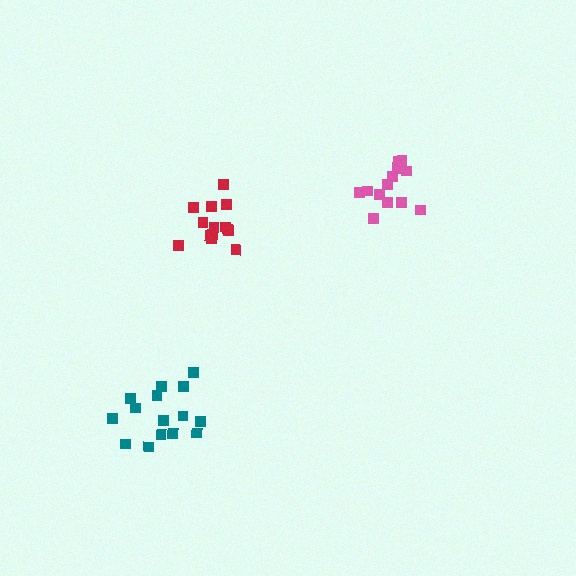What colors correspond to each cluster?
The clusters are colored: red, teal, pink.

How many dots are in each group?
Group 1: 14 dots, Group 2: 15 dots, Group 3: 14 dots (43 total).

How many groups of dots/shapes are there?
There are 3 groups.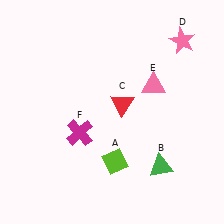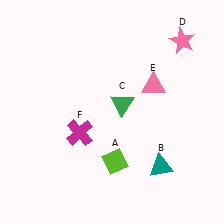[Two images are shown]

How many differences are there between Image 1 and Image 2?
There are 2 differences between the two images.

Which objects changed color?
B changed from green to teal. C changed from red to green.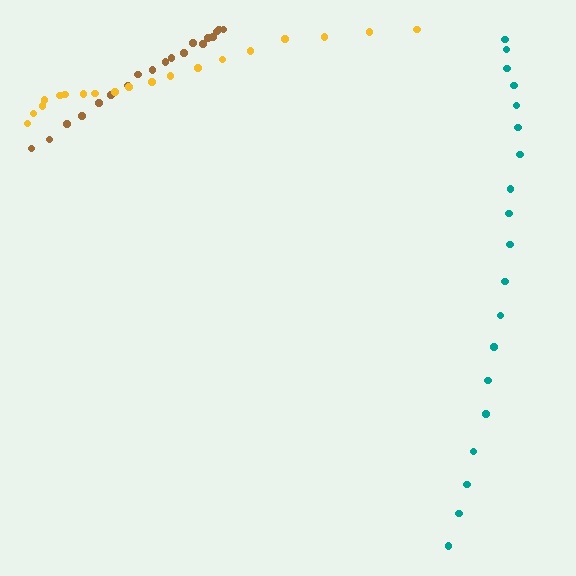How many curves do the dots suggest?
There are 3 distinct paths.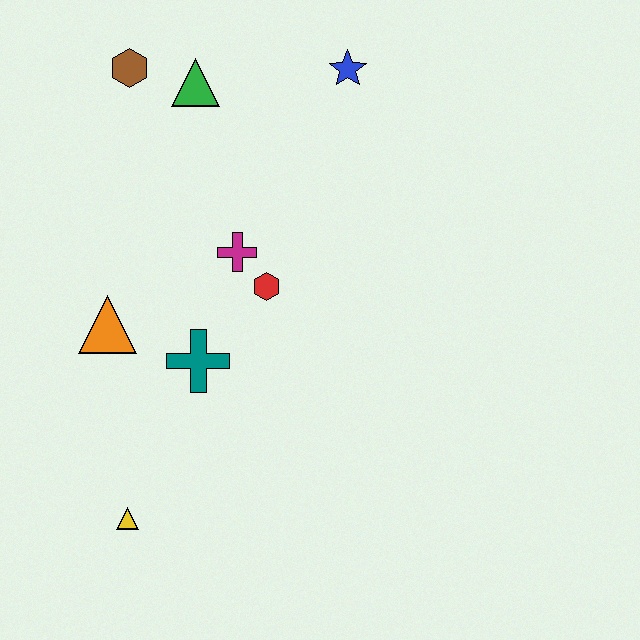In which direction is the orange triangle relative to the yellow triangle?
The orange triangle is above the yellow triangle.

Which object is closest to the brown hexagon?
The green triangle is closest to the brown hexagon.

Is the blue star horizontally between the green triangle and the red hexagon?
No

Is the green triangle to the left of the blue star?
Yes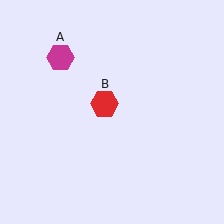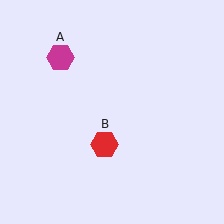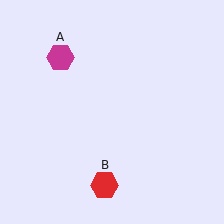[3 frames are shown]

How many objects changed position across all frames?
1 object changed position: red hexagon (object B).